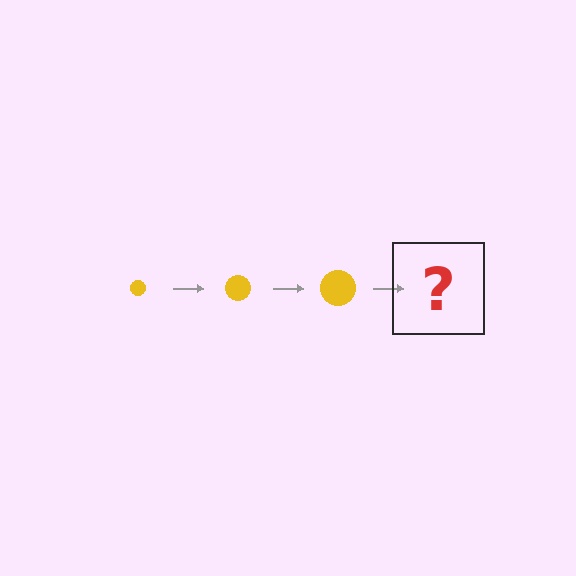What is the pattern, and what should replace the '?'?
The pattern is that the circle gets progressively larger each step. The '?' should be a yellow circle, larger than the previous one.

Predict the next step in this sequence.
The next step is a yellow circle, larger than the previous one.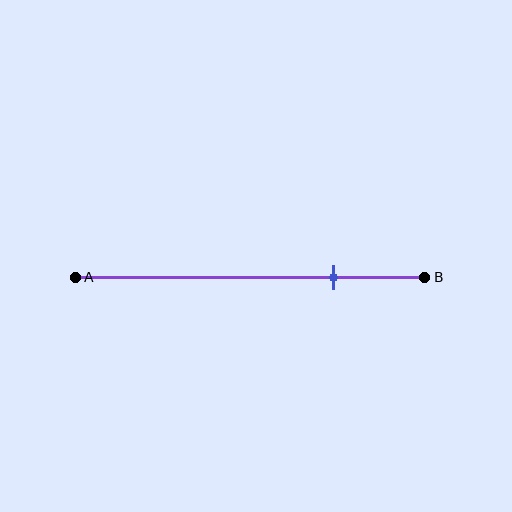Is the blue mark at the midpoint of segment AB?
No, the mark is at about 75% from A, not at the 50% midpoint.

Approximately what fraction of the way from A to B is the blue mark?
The blue mark is approximately 75% of the way from A to B.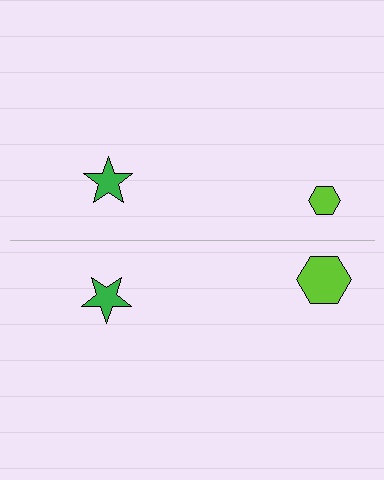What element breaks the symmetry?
The lime hexagon on the bottom side has a different size than its mirror counterpart.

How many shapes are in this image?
There are 4 shapes in this image.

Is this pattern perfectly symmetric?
No, the pattern is not perfectly symmetric. The lime hexagon on the bottom side has a different size than its mirror counterpart.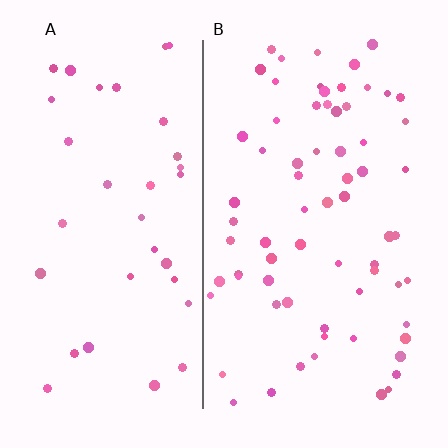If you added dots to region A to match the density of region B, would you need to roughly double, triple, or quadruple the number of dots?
Approximately double.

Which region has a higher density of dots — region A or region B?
B (the right).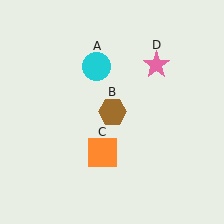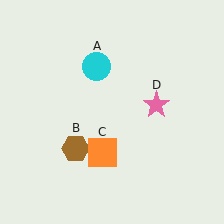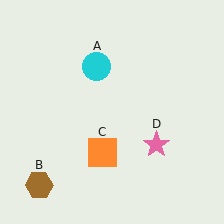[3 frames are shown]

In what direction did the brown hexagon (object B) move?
The brown hexagon (object B) moved down and to the left.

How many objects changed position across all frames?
2 objects changed position: brown hexagon (object B), pink star (object D).